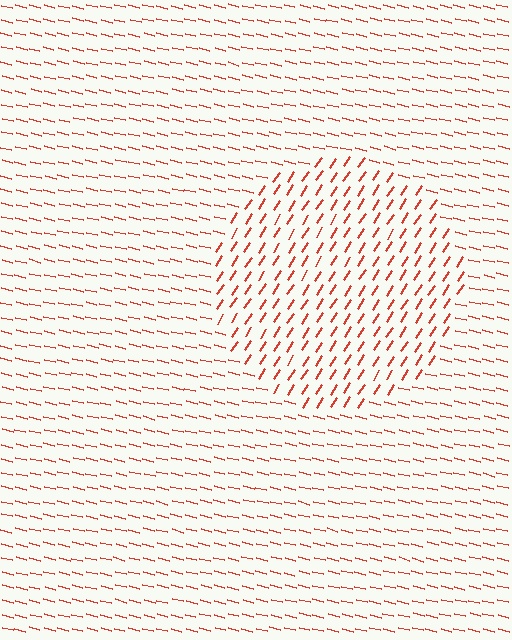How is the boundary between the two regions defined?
The boundary is defined purely by a change in line orientation (approximately 70 degrees difference). All lines are the same color and thickness.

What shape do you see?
I see a circle.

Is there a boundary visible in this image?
Yes, there is a texture boundary formed by a change in line orientation.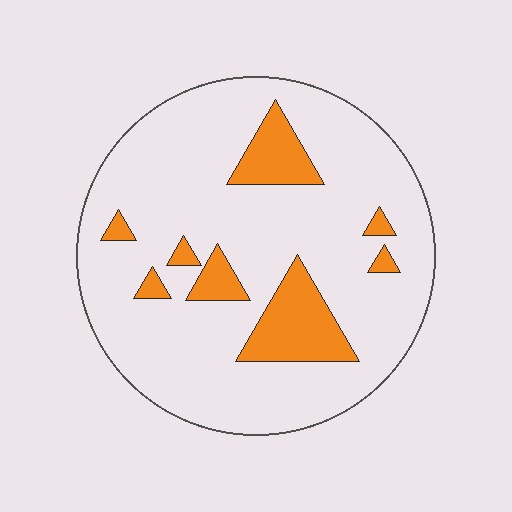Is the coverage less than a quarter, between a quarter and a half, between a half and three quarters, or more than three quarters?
Less than a quarter.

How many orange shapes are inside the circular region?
8.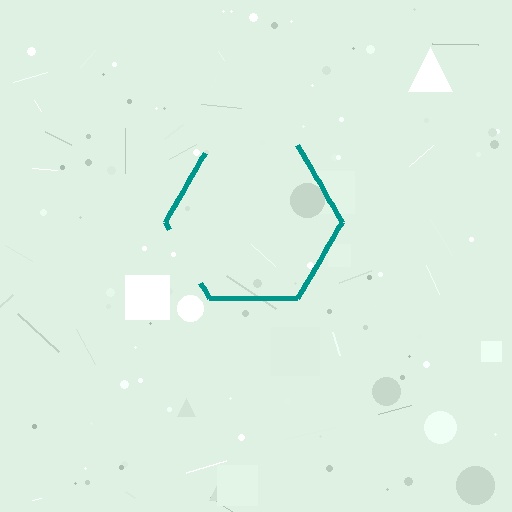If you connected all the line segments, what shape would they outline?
They would outline a hexagon.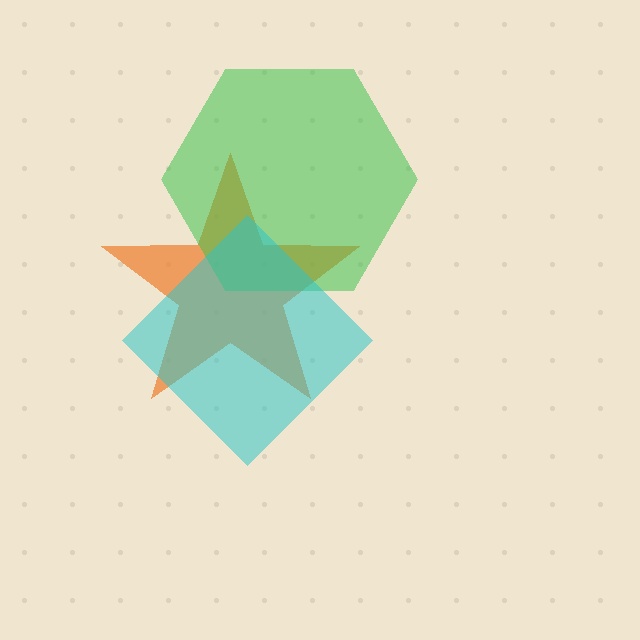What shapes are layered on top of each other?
The layered shapes are: an orange star, a green hexagon, a cyan diamond.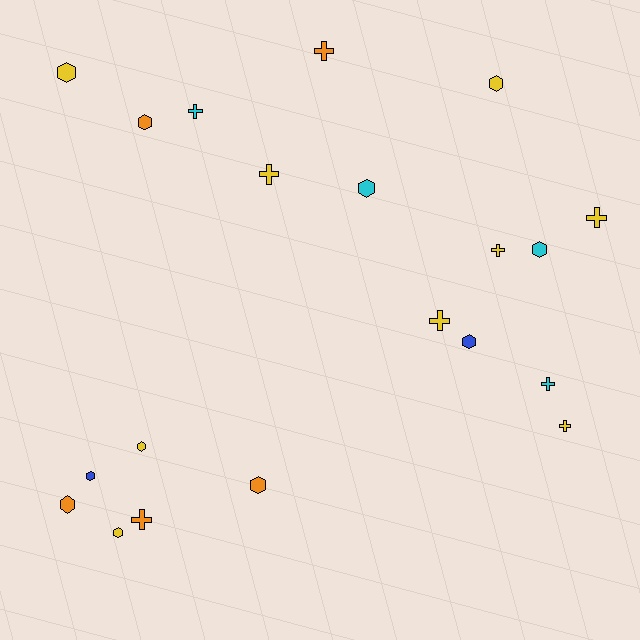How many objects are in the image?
There are 20 objects.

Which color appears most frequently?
Yellow, with 9 objects.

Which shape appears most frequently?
Hexagon, with 11 objects.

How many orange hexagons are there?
There are 3 orange hexagons.